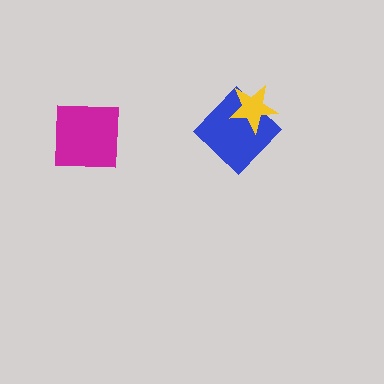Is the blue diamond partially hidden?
Yes, it is partially covered by another shape.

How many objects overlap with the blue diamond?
1 object overlaps with the blue diamond.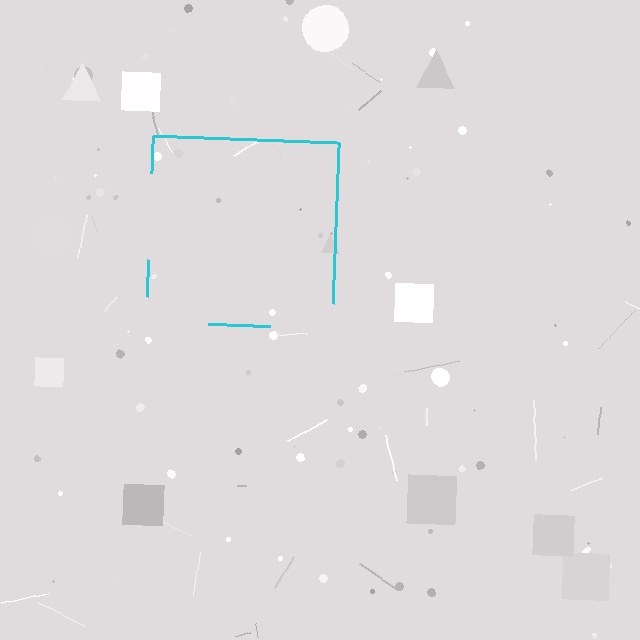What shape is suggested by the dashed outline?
The dashed outline suggests a square.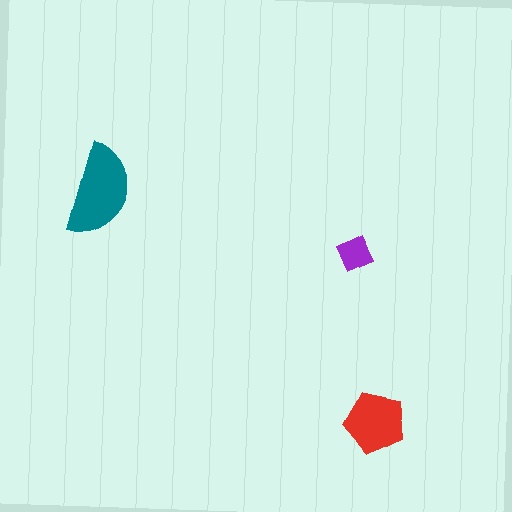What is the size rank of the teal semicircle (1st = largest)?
1st.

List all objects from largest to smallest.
The teal semicircle, the red pentagon, the purple square.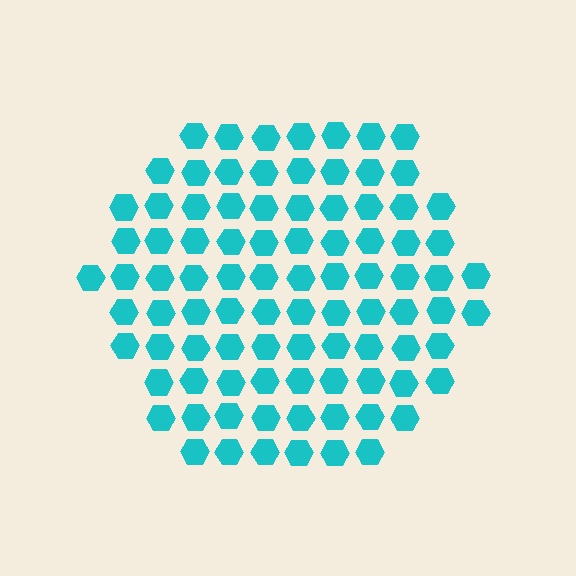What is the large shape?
The large shape is a hexagon.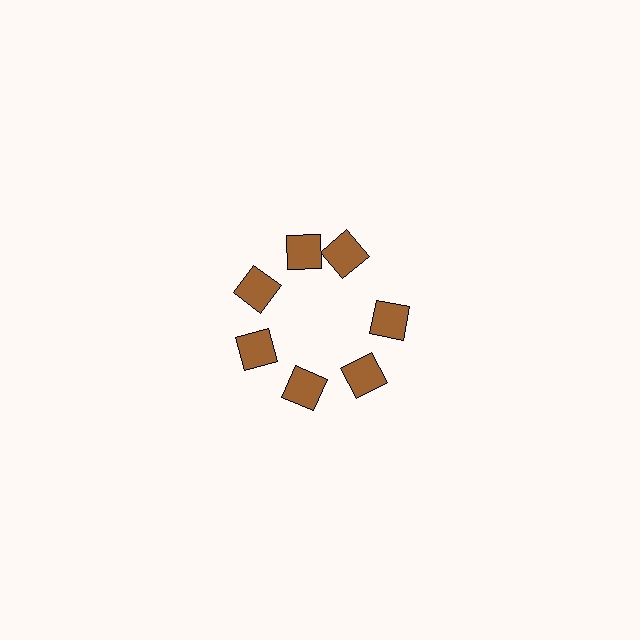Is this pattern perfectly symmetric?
No. The 7 brown squares are arranged in a ring, but one element near the 1 o'clock position is rotated out of alignment along the ring, breaking the 7-fold rotational symmetry.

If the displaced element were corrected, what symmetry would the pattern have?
It would have 7-fold rotational symmetry — the pattern would map onto itself every 51 degrees.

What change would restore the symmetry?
The symmetry would be restored by rotating it back into even spacing with its neighbors so that all 7 squares sit at equal angles and equal distance from the center.